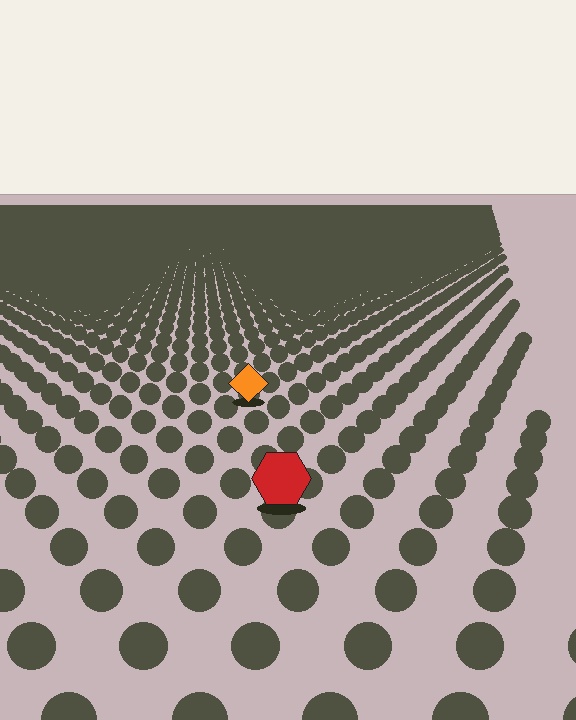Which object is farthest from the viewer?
The orange diamond is farthest from the viewer. It appears smaller and the ground texture around it is denser.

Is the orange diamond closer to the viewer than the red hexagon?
No. The red hexagon is closer — you can tell from the texture gradient: the ground texture is coarser near it.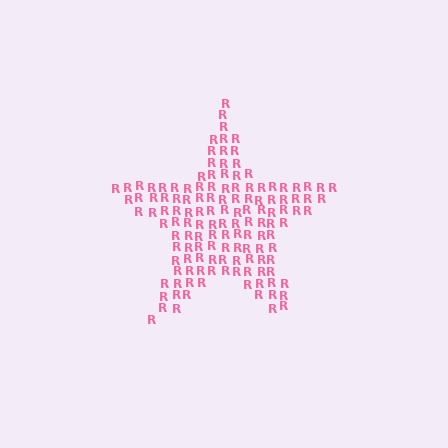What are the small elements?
The small elements are letter R's.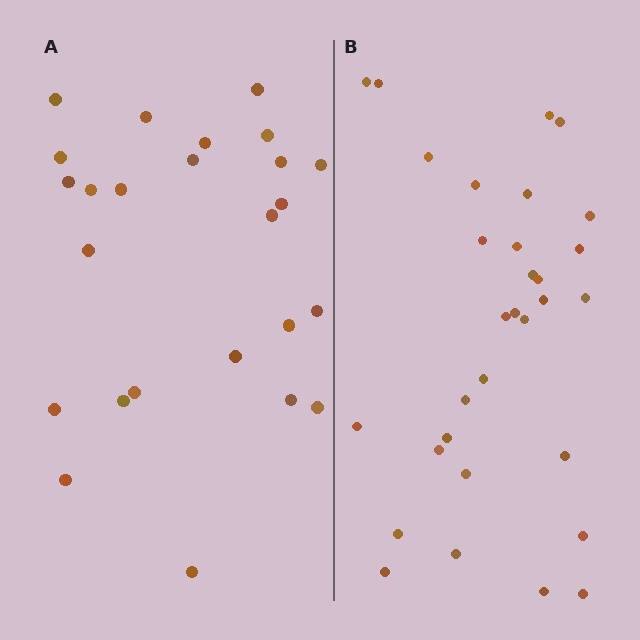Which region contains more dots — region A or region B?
Region B (the right region) has more dots.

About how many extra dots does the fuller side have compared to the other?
Region B has about 6 more dots than region A.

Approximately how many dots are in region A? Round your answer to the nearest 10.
About 20 dots. (The exact count is 25, which rounds to 20.)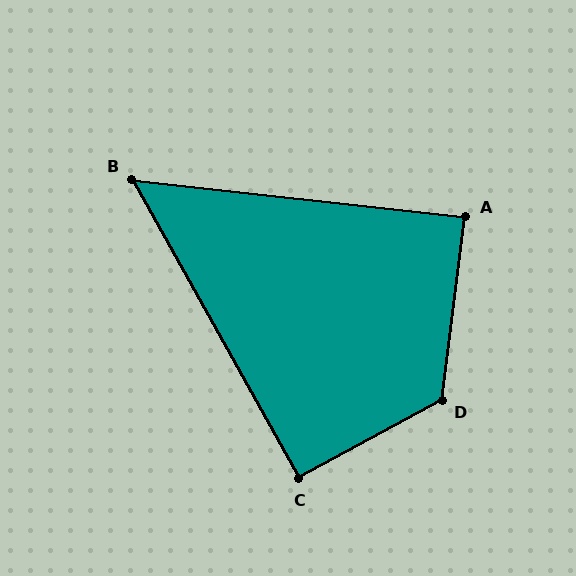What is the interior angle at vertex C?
Approximately 91 degrees (approximately right).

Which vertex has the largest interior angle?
D, at approximately 126 degrees.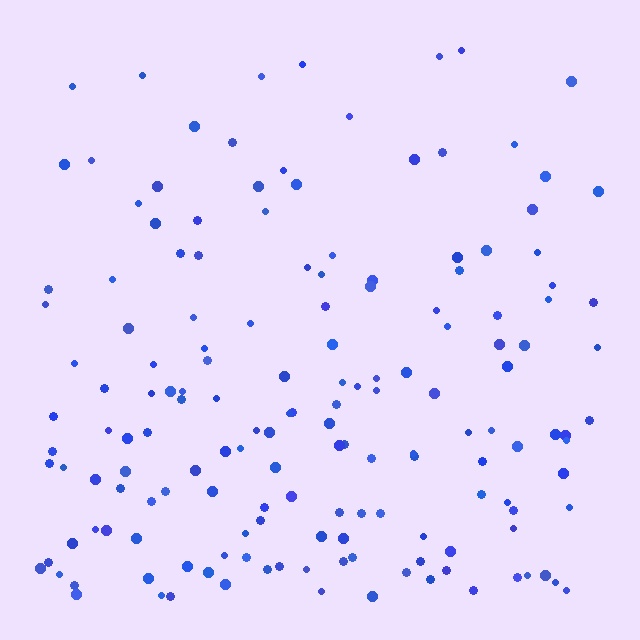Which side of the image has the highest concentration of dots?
The bottom.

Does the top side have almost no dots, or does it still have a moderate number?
Still a moderate number, just noticeably fewer than the bottom.